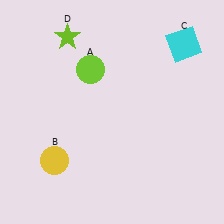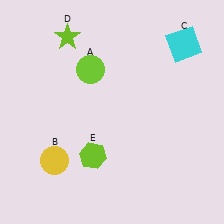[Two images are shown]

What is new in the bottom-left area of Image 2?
A lime hexagon (E) was added in the bottom-left area of Image 2.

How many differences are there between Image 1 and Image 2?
There is 1 difference between the two images.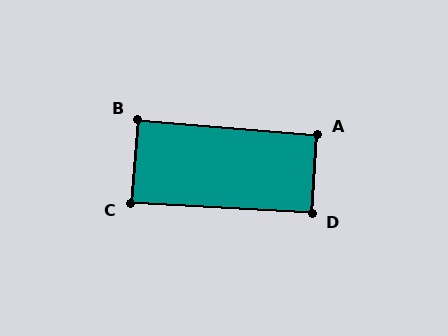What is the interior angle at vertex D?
Approximately 90 degrees (approximately right).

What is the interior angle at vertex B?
Approximately 90 degrees (approximately right).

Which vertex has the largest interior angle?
A, at approximately 91 degrees.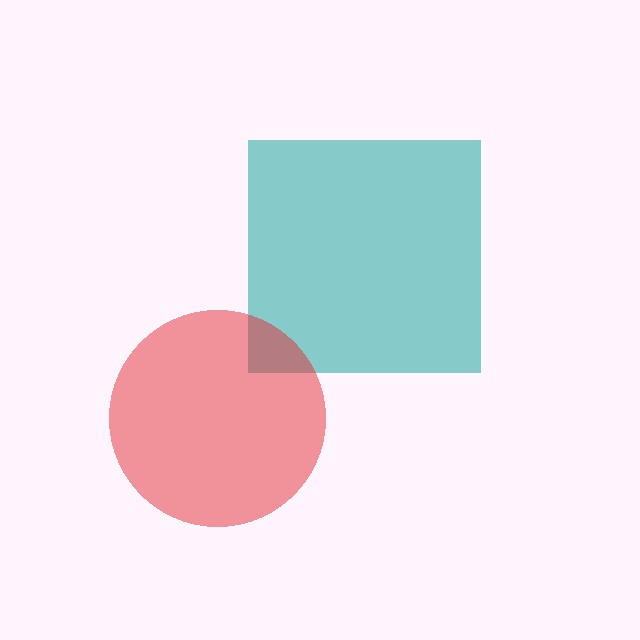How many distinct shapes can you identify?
There are 2 distinct shapes: a teal square, a red circle.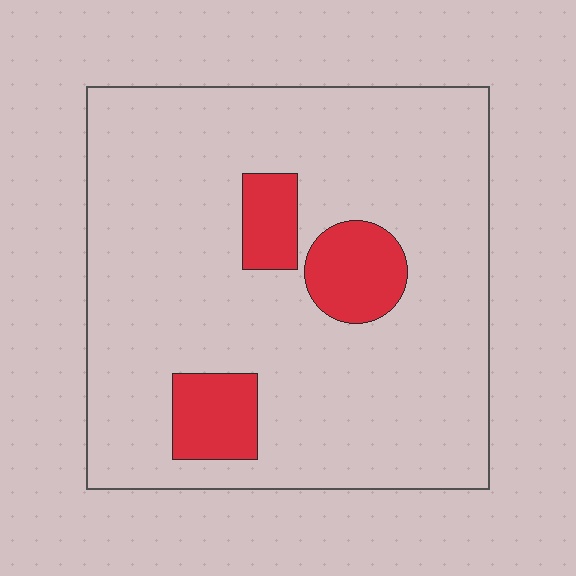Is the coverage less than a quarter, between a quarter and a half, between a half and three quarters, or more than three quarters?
Less than a quarter.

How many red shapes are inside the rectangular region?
3.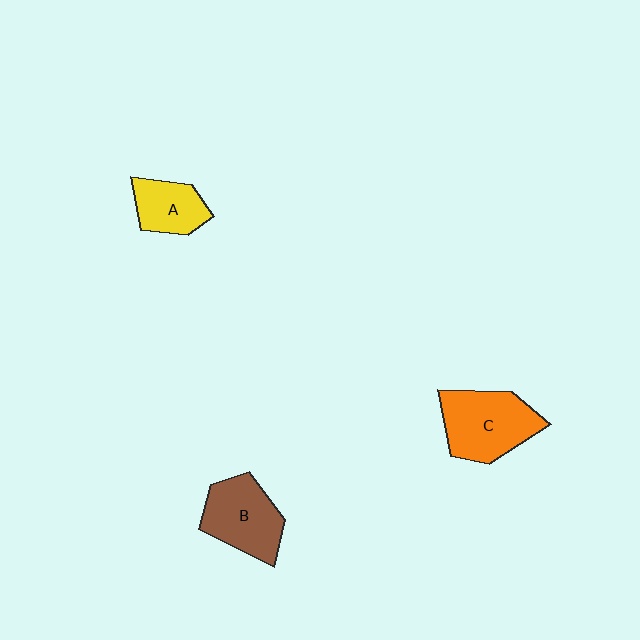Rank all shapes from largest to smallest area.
From largest to smallest: C (orange), B (brown), A (yellow).